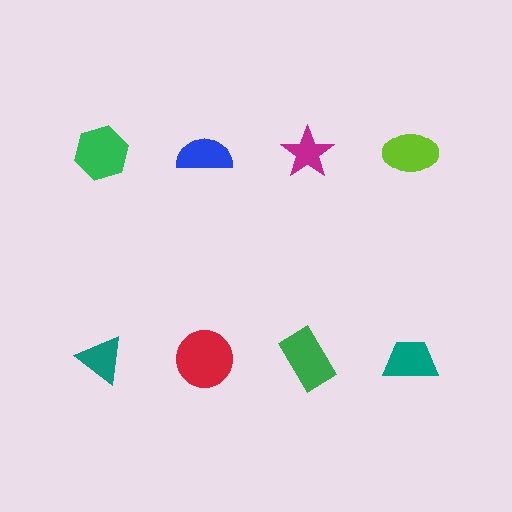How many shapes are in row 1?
4 shapes.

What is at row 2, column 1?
A teal triangle.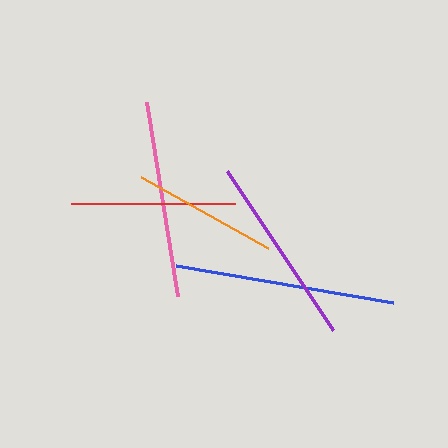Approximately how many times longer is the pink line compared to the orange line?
The pink line is approximately 1.3 times the length of the orange line.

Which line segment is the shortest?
The orange line is the shortest at approximately 146 pixels.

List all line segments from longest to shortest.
From longest to shortest: blue, pink, purple, red, orange.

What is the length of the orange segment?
The orange segment is approximately 146 pixels long.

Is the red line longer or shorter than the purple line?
The purple line is longer than the red line.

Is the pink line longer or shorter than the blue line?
The blue line is longer than the pink line.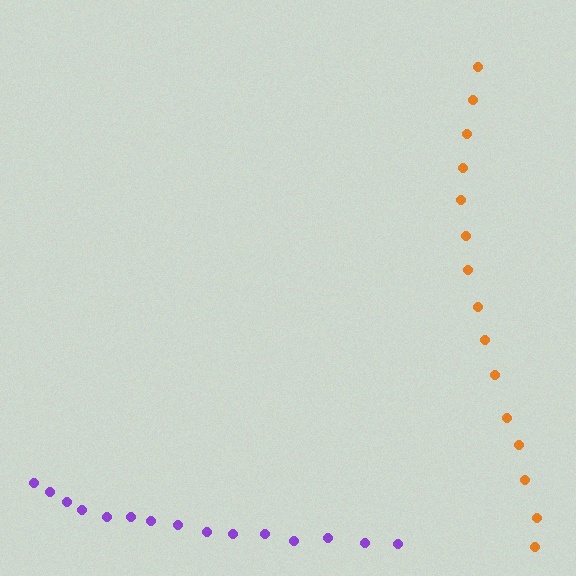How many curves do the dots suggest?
There are 2 distinct paths.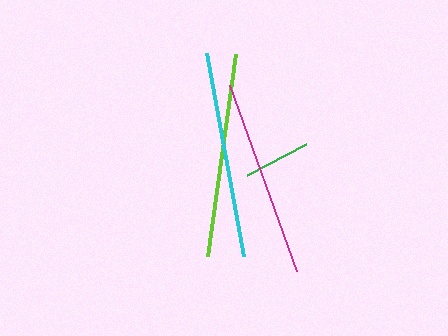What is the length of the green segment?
The green segment is approximately 66 pixels long.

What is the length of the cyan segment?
The cyan segment is approximately 207 pixels long.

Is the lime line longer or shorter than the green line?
The lime line is longer than the green line.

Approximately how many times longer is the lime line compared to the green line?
The lime line is approximately 3.1 times the length of the green line.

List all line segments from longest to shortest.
From longest to shortest: cyan, lime, magenta, green.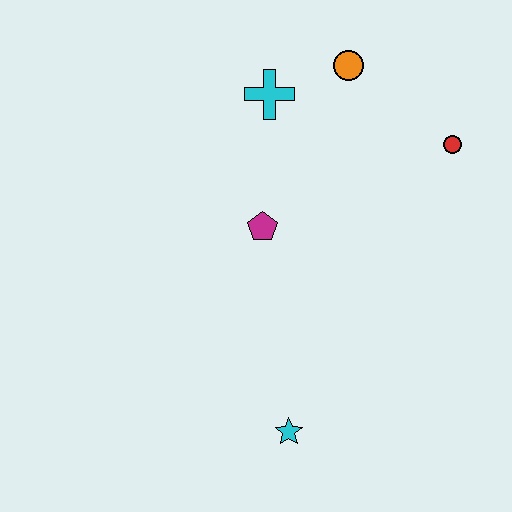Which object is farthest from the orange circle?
The cyan star is farthest from the orange circle.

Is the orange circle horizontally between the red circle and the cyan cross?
Yes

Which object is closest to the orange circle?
The cyan cross is closest to the orange circle.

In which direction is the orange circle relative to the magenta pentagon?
The orange circle is above the magenta pentagon.